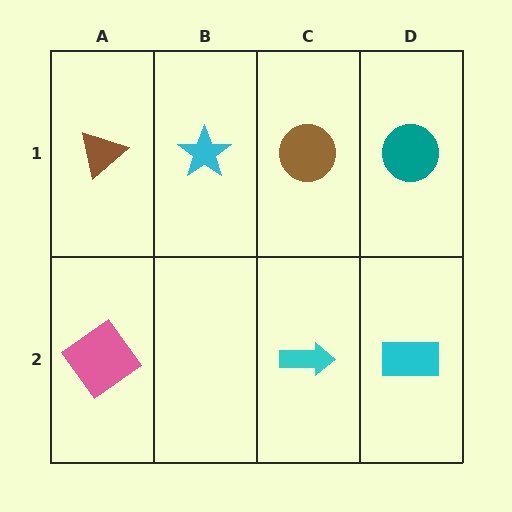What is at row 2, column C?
A cyan arrow.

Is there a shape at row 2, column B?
No, that cell is empty.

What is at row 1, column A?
A brown triangle.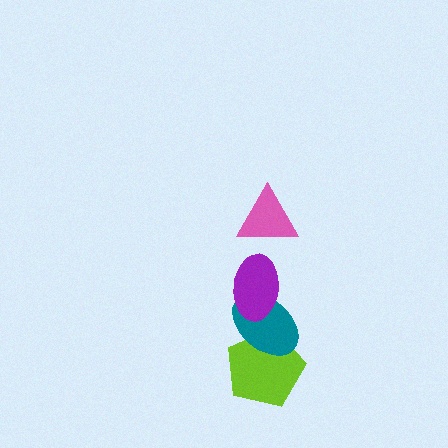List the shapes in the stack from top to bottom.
From top to bottom: the pink triangle, the purple ellipse, the teal ellipse, the lime pentagon.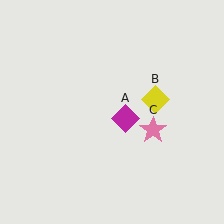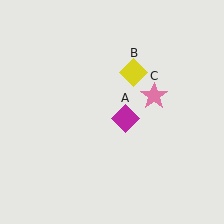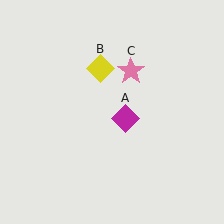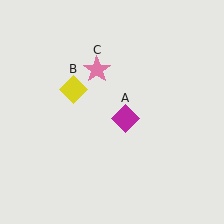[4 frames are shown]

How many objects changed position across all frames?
2 objects changed position: yellow diamond (object B), pink star (object C).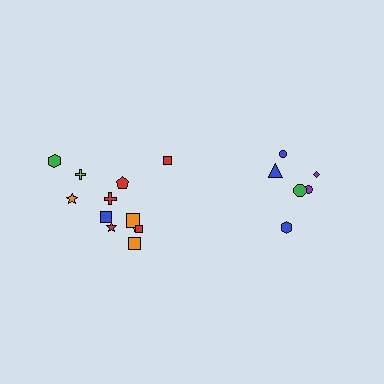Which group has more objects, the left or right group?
The left group.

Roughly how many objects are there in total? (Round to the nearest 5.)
Roughly 20 objects in total.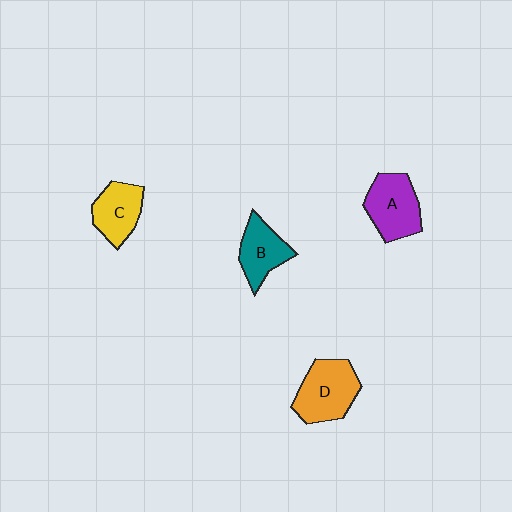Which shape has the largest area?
Shape D (orange).